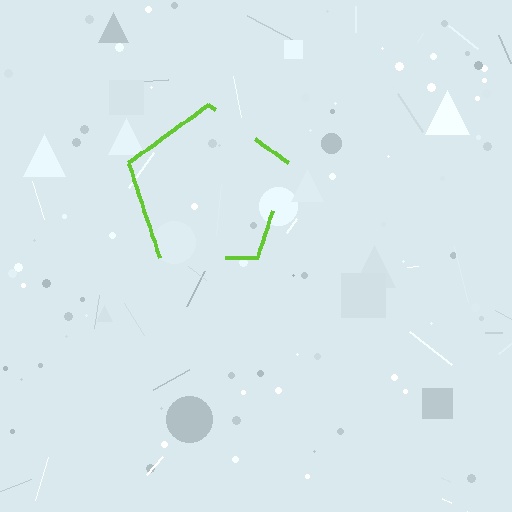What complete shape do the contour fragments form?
The contour fragments form a pentagon.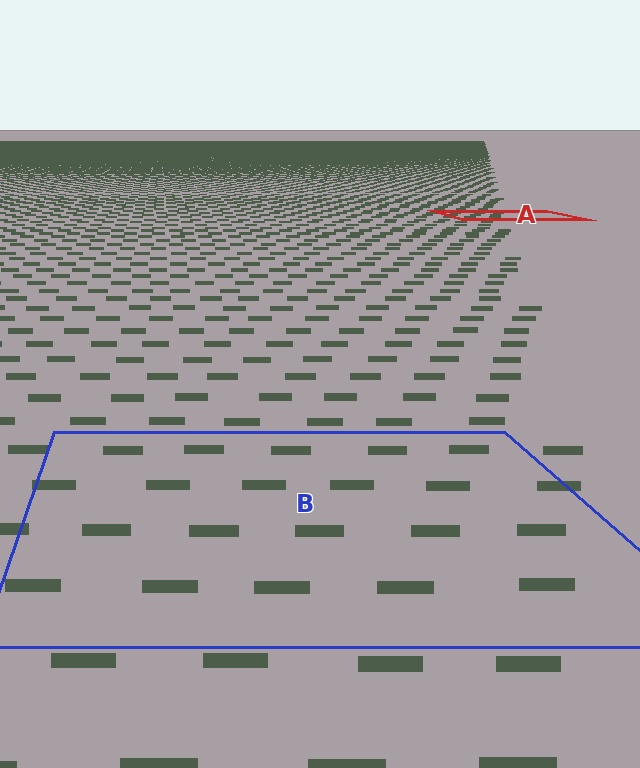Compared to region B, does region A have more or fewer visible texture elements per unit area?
Region A has more texture elements per unit area — they are packed more densely because it is farther away.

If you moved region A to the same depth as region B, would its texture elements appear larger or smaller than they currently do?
They would appear larger. At a closer depth, the same texture elements are projected at a bigger on-screen size.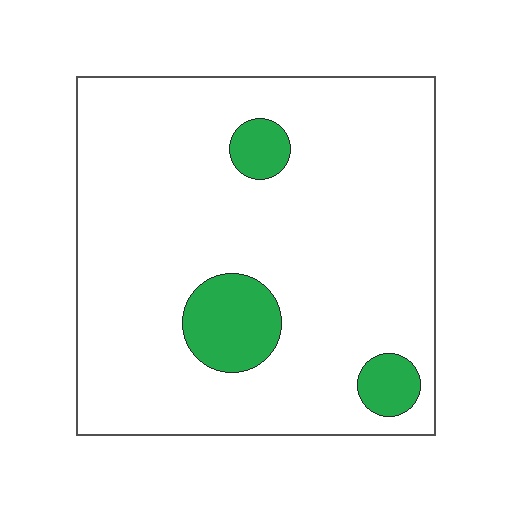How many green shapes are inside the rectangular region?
3.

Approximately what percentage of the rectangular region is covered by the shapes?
Approximately 10%.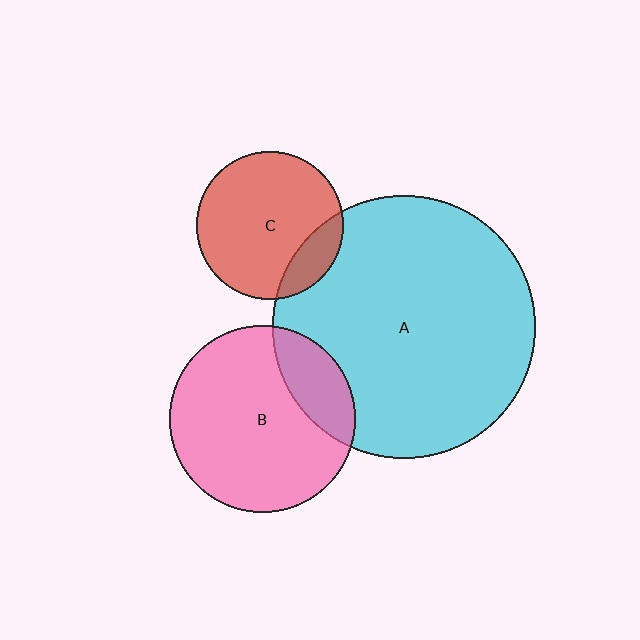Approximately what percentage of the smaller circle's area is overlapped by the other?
Approximately 15%.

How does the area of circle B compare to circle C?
Approximately 1.6 times.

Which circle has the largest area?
Circle A (cyan).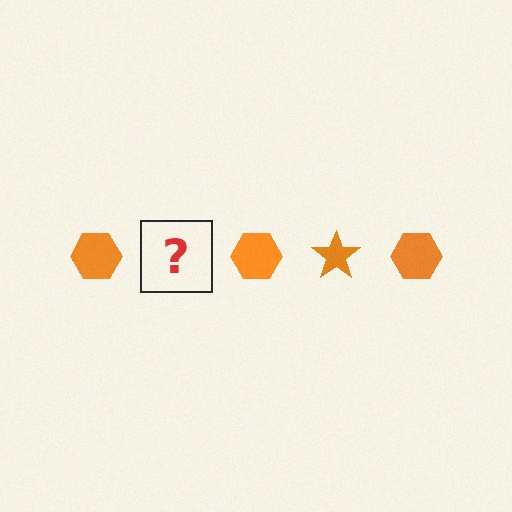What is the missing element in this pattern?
The missing element is an orange star.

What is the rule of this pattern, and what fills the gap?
The rule is that the pattern cycles through hexagon, star shapes in orange. The gap should be filled with an orange star.